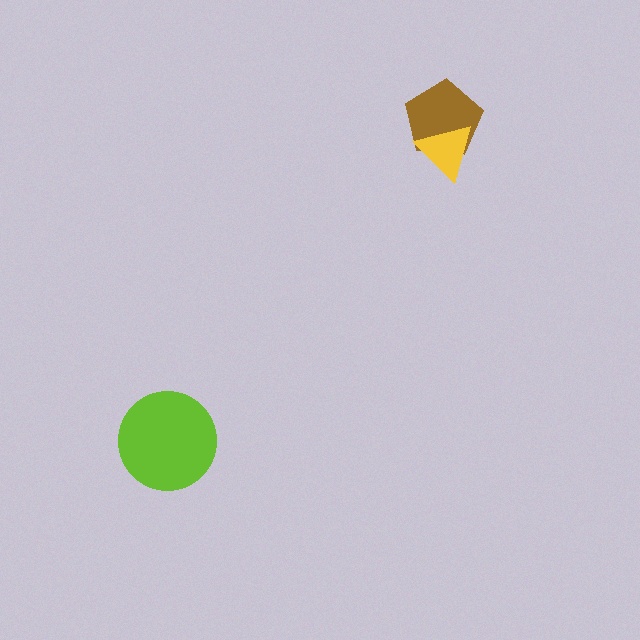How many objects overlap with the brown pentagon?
1 object overlaps with the brown pentagon.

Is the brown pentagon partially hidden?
Yes, it is partially covered by another shape.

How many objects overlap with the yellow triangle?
1 object overlaps with the yellow triangle.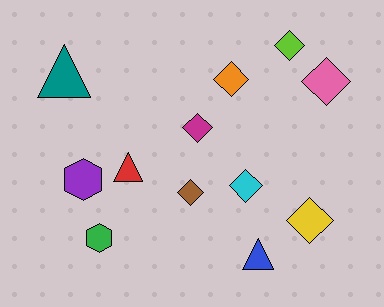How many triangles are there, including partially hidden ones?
There are 3 triangles.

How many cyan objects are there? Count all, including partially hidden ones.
There is 1 cyan object.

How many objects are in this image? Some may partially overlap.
There are 12 objects.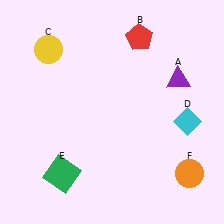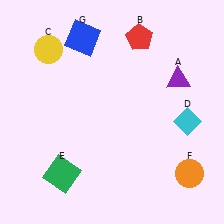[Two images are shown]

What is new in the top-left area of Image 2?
A blue square (G) was added in the top-left area of Image 2.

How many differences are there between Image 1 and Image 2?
There is 1 difference between the two images.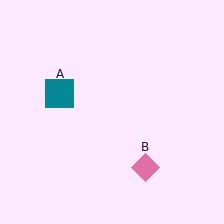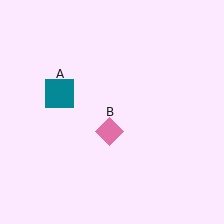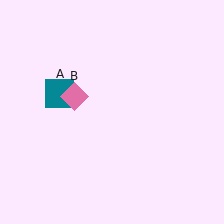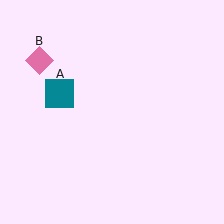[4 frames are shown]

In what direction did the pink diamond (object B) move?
The pink diamond (object B) moved up and to the left.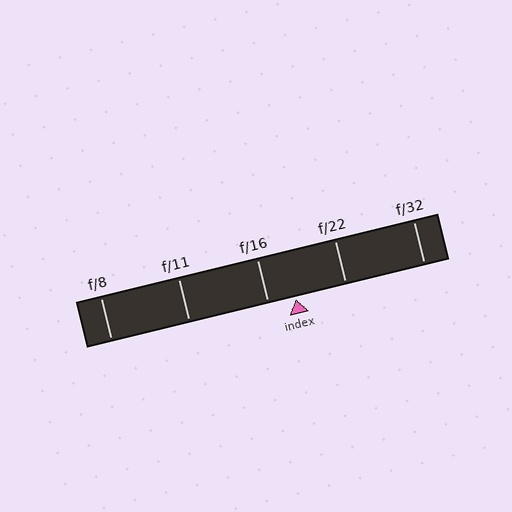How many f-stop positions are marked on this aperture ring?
There are 5 f-stop positions marked.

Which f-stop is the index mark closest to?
The index mark is closest to f/16.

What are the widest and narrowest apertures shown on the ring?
The widest aperture shown is f/8 and the narrowest is f/32.